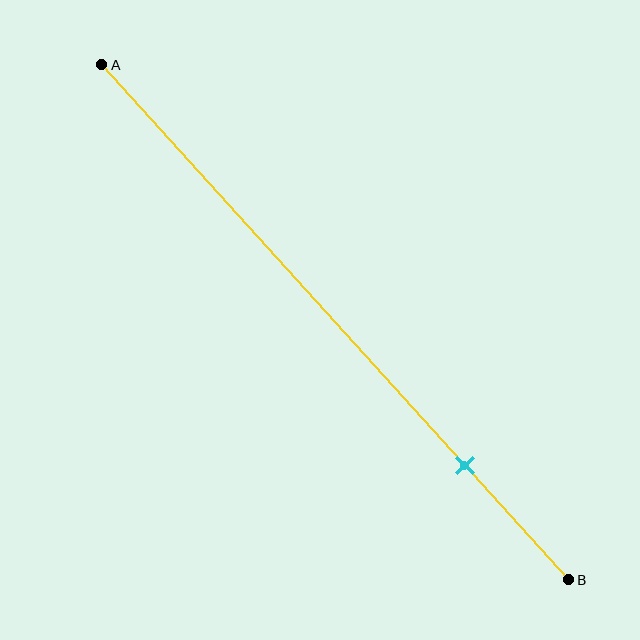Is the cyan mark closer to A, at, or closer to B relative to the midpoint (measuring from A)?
The cyan mark is closer to point B than the midpoint of segment AB.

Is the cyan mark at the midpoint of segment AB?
No, the mark is at about 80% from A, not at the 50% midpoint.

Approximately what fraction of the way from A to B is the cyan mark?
The cyan mark is approximately 80% of the way from A to B.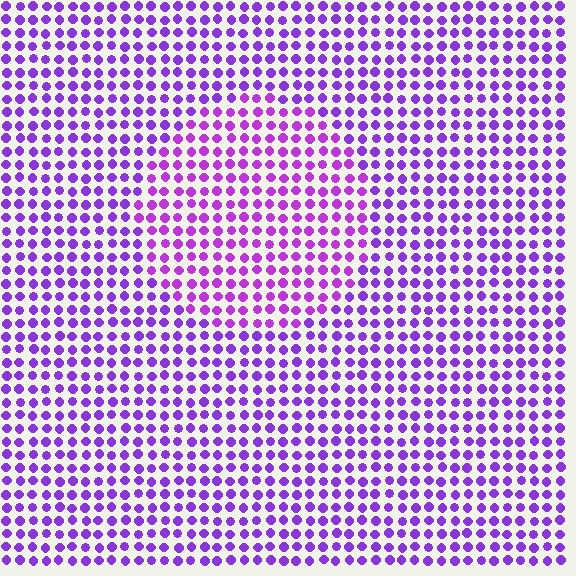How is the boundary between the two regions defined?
The boundary is defined purely by a slight shift in hue (about 19 degrees). Spacing, size, and orientation are identical on both sides.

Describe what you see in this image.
The image is filled with small purple elements in a uniform arrangement. A circle-shaped region is visible where the elements are tinted to a slightly different hue, forming a subtle color boundary.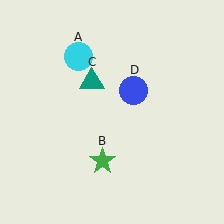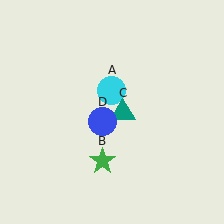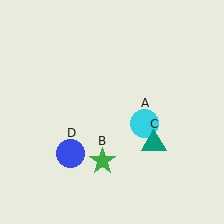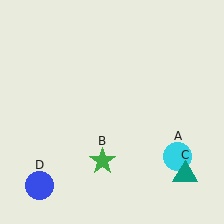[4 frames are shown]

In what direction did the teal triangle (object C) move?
The teal triangle (object C) moved down and to the right.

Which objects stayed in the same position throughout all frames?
Green star (object B) remained stationary.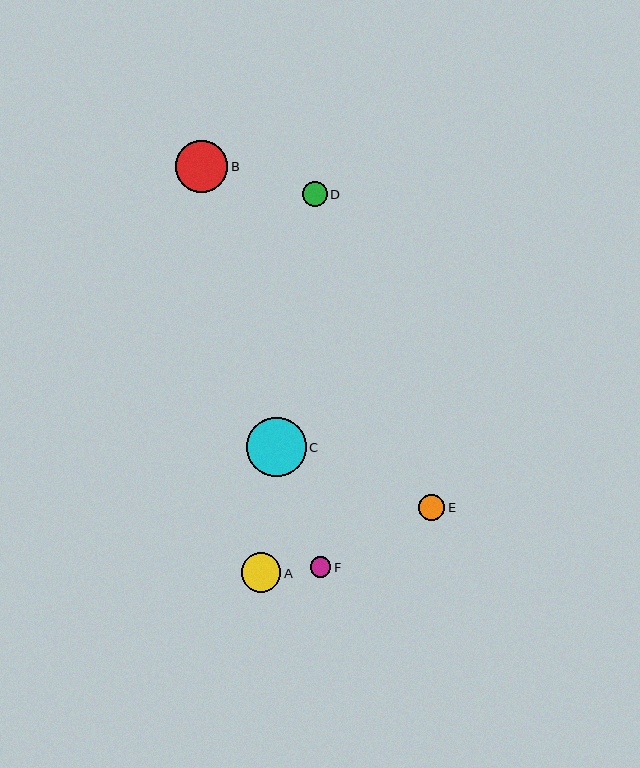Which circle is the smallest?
Circle F is the smallest with a size of approximately 20 pixels.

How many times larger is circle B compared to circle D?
Circle B is approximately 2.1 times the size of circle D.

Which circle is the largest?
Circle C is the largest with a size of approximately 60 pixels.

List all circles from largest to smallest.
From largest to smallest: C, B, A, E, D, F.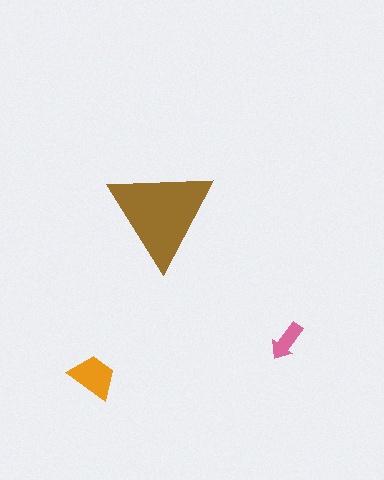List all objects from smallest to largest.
The pink arrow, the orange trapezoid, the brown triangle.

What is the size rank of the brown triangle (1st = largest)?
1st.